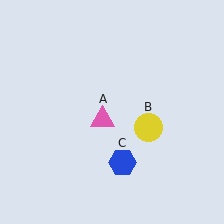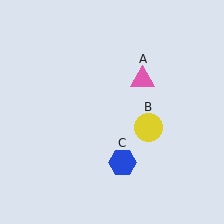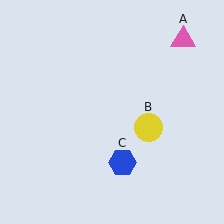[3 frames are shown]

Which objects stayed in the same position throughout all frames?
Yellow circle (object B) and blue hexagon (object C) remained stationary.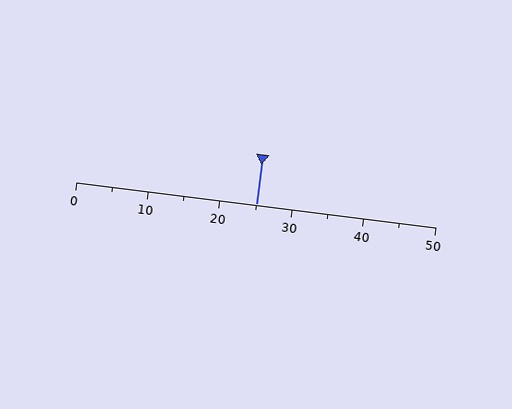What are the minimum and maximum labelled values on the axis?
The axis runs from 0 to 50.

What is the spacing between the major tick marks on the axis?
The major ticks are spaced 10 apart.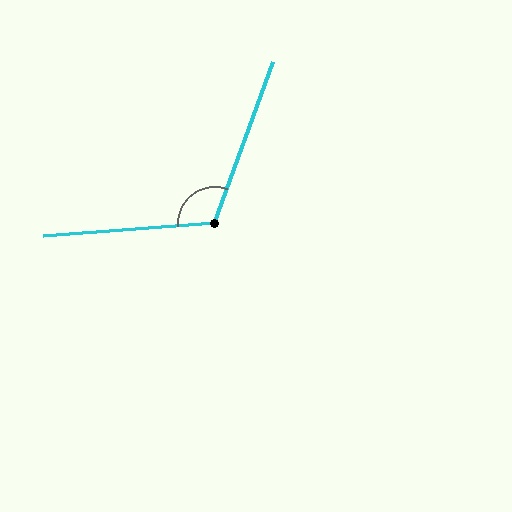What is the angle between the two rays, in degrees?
Approximately 114 degrees.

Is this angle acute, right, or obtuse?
It is obtuse.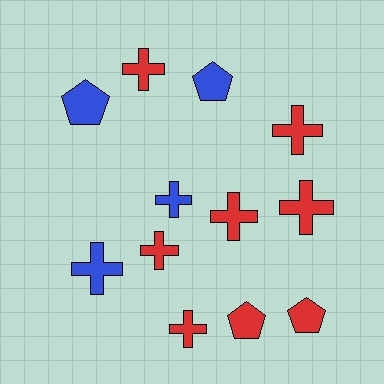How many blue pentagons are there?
There are 2 blue pentagons.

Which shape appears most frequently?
Cross, with 8 objects.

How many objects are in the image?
There are 12 objects.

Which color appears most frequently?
Red, with 8 objects.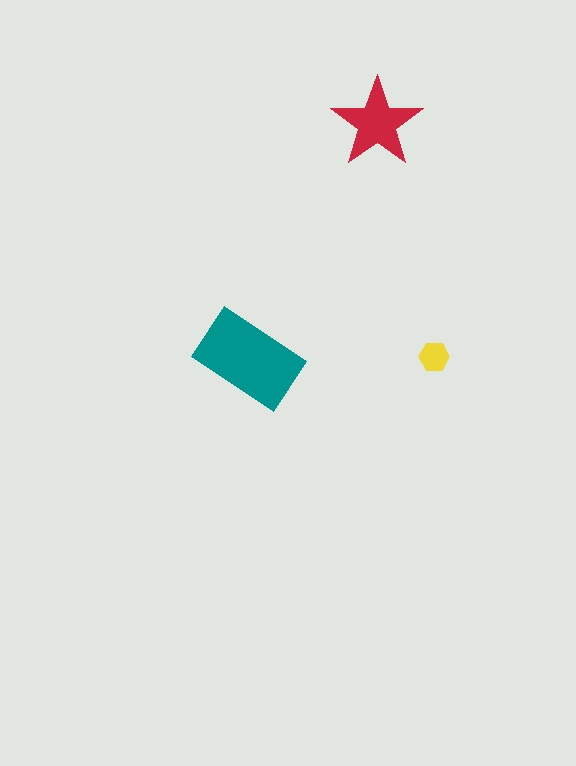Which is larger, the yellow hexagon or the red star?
The red star.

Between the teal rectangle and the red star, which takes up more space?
The teal rectangle.